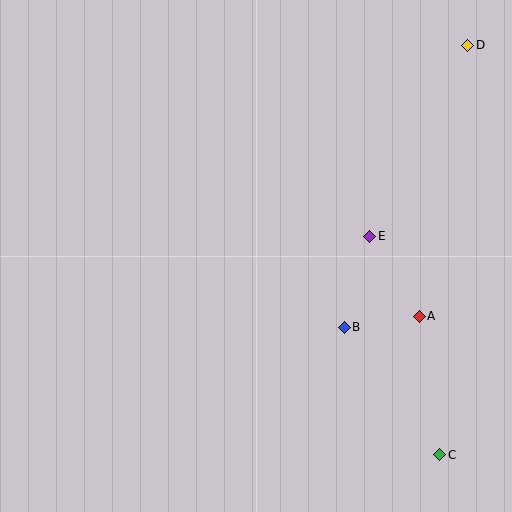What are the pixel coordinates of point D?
Point D is at (468, 45).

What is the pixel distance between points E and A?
The distance between E and A is 94 pixels.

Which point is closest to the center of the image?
Point B at (344, 327) is closest to the center.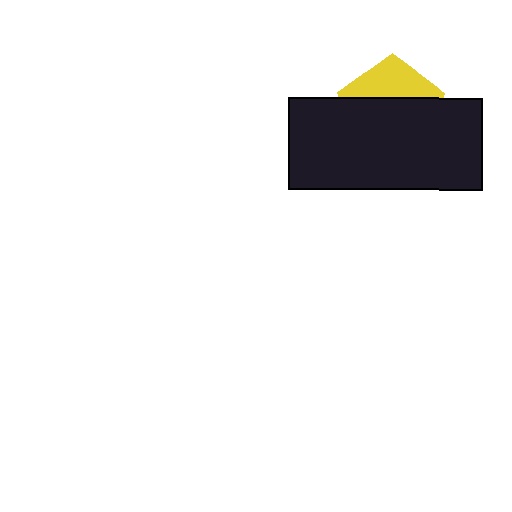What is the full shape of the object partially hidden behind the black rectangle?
The partially hidden object is a yellow pentagon.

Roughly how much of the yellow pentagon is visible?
A small part of it is visible (roughly 35%).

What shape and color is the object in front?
The object in front is a black rectangle.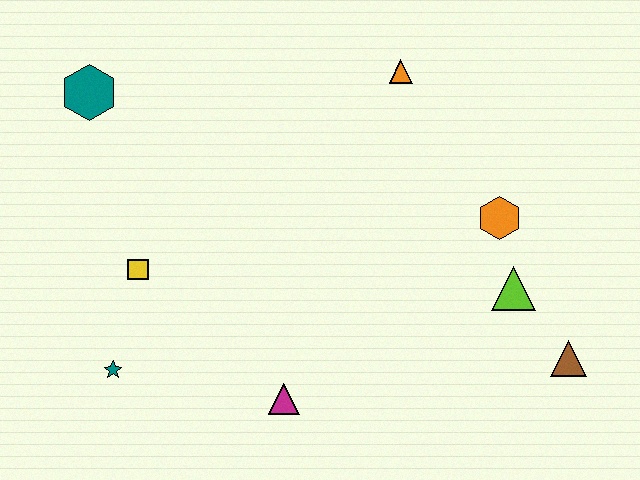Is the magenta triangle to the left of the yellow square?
No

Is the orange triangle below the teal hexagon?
No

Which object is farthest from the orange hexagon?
The teal hexagon is farthest from the orange hexagon.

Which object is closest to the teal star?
The yellow square is closest to the teal star.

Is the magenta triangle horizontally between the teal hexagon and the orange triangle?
Yes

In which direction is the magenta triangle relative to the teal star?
The magenta triangle is to the right of the teal star.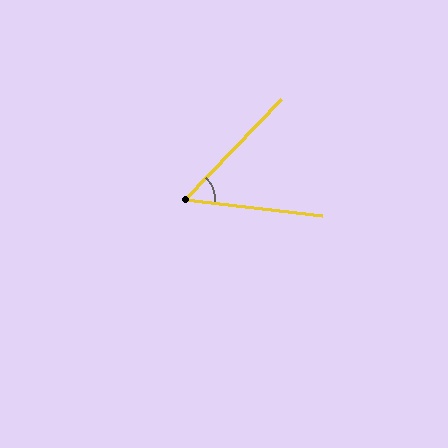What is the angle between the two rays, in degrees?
Approximately 53 degrees.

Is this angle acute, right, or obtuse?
It is acute.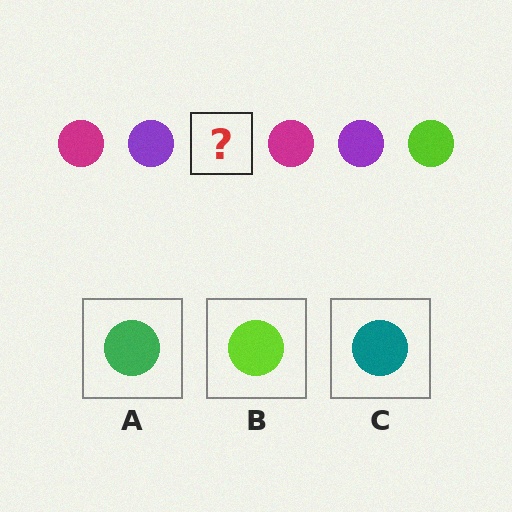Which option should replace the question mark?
Option B.